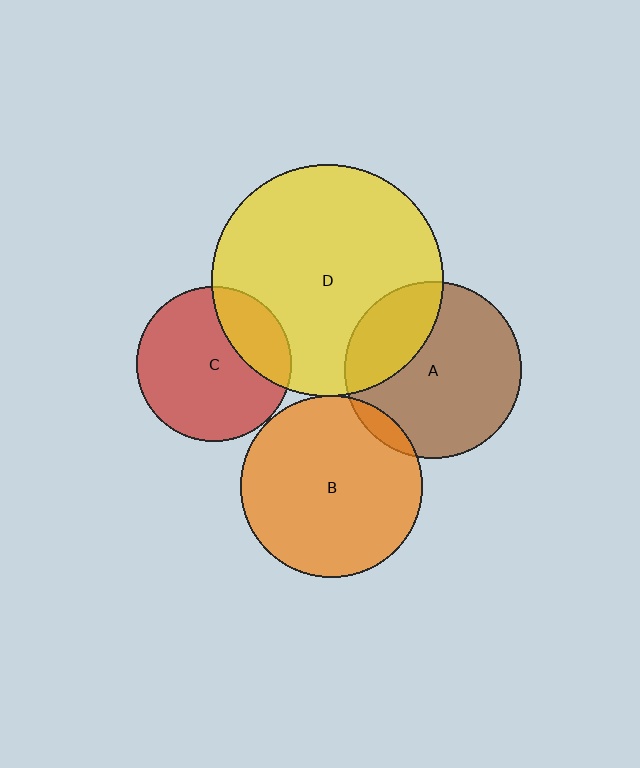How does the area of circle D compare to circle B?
Approximately 1.6 times.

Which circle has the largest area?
Circle D (yellow).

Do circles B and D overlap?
Yes.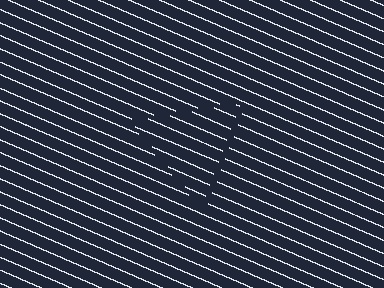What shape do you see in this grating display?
An illusory triangle. The interior of the shape contains the same grating, shifted by half a period — the contour is defined by the phase discontinuity where line-ends from the inner and outer gratings abut.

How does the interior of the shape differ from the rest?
The interior of the shape contains the same grating, shifted by half a period — the contour is defined by the phase discontinuity where line-ends from the inner and outer gratings abut.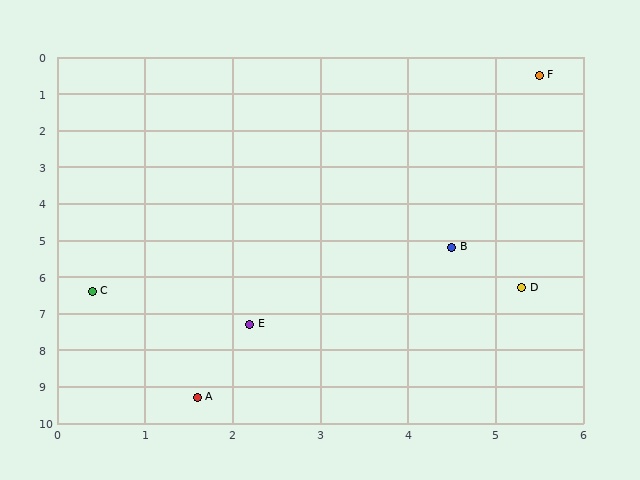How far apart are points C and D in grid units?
Points C and D are about 4.9 grid units apart.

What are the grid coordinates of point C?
Point C is at approximately (0.4, 6.4).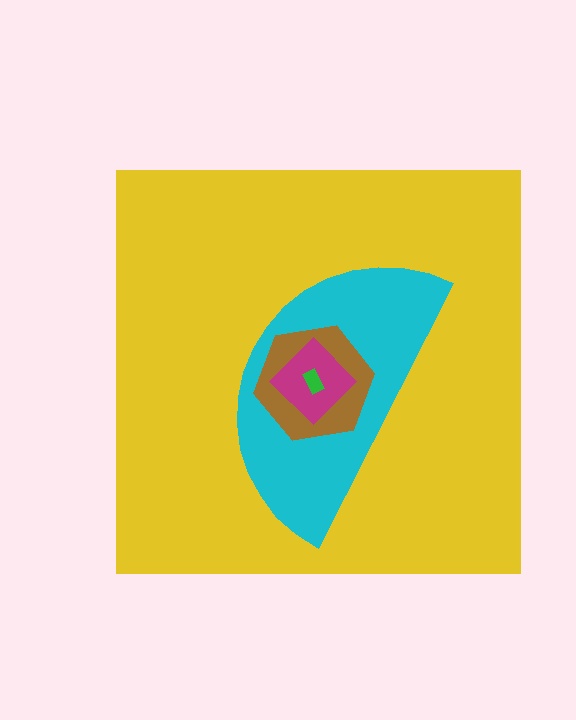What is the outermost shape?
The yellow square.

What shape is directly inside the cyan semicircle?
The brown hexagon.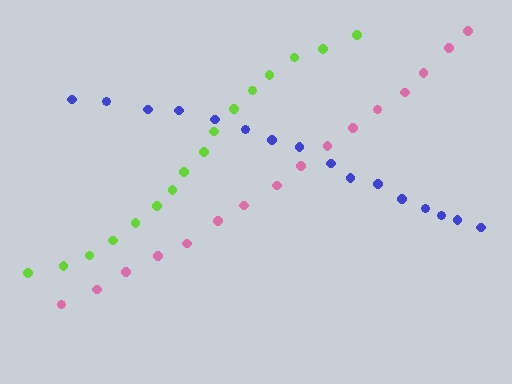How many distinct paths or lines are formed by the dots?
There are 3 distinct paths.